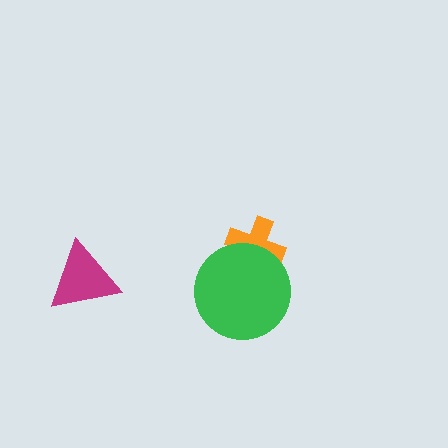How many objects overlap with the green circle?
1 object overlaps with the green circle.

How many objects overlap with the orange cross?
1 object overlaps with the orange cross.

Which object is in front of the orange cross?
The green circle is in front of the orange cross.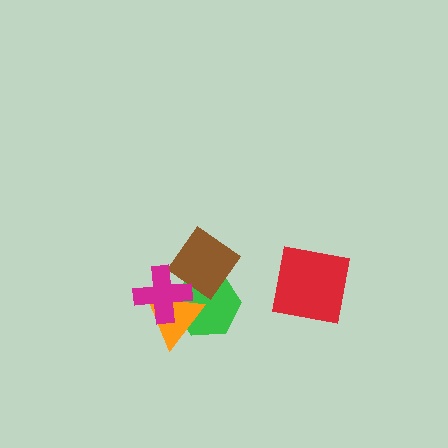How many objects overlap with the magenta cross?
3 objects overlap with the magenta cross.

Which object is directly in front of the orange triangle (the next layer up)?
The brown diamond is directly in front of the orange triangle.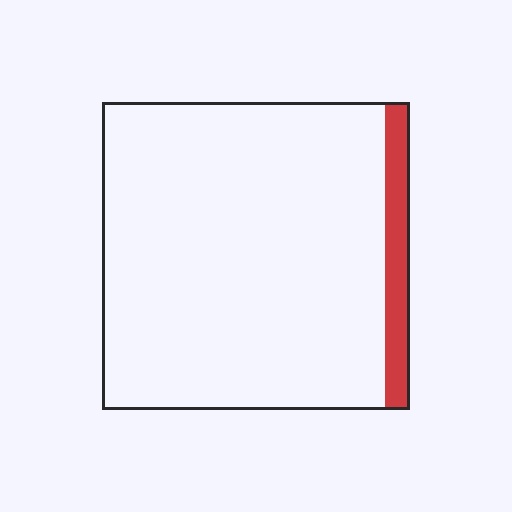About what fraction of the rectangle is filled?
About one tenth (1/10).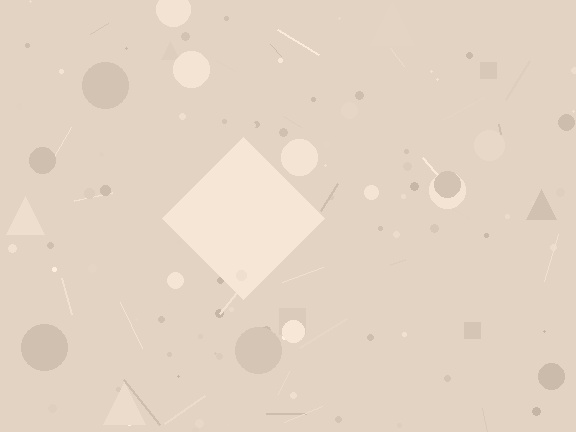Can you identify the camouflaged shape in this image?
The camouflaged shape is a diamond.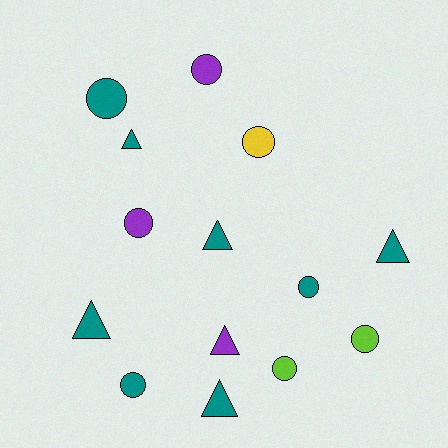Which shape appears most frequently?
Circle, with 8 objects.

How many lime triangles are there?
There are no lime triangles.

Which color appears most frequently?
Teal, with 8 objects.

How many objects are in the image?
There are 14 objects.